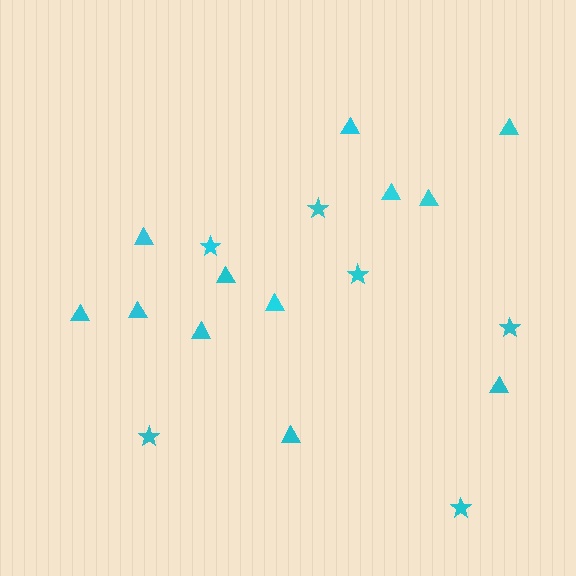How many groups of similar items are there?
There are 2 groups: one group of triangles (12) and one group of stars (6).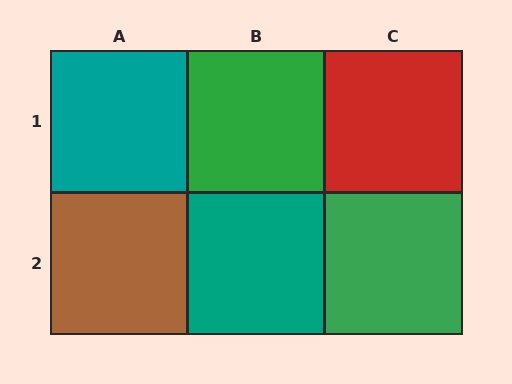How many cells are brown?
1 cell is brown.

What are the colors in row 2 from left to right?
Brown, teal, green.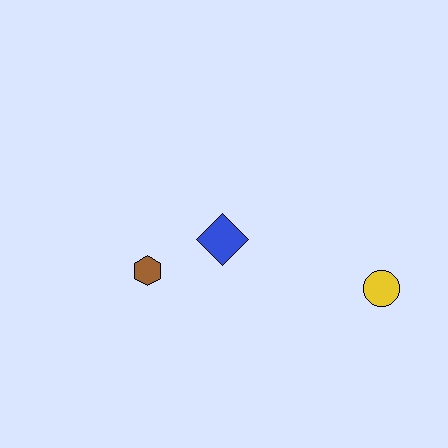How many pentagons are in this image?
There are no pentagons.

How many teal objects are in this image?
There are no teal objects.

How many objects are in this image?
There are 3 objects.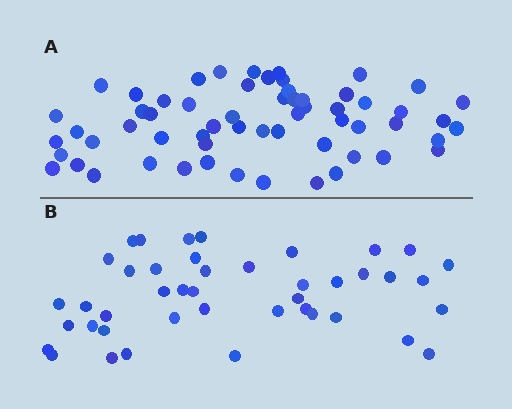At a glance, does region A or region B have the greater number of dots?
Region A (the top region) has more dots.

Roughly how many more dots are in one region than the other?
Region A has approximately 15 more dots than region B.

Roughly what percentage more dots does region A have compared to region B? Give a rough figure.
About 40% more.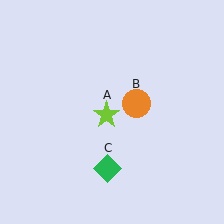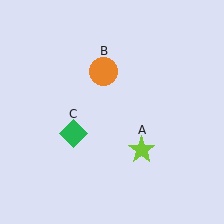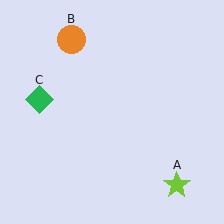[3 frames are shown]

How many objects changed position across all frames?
3 objects changed position: lime star (object A), orange circle (object B), green diamond (object C).